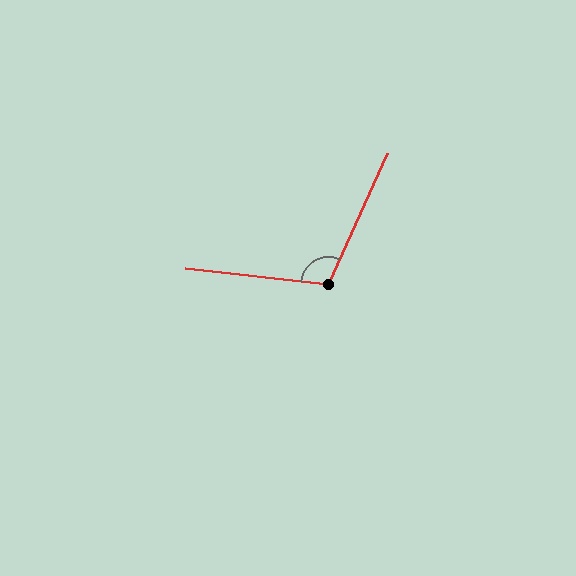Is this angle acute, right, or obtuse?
It is obtuse.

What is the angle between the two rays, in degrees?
Approximately 108 degrees.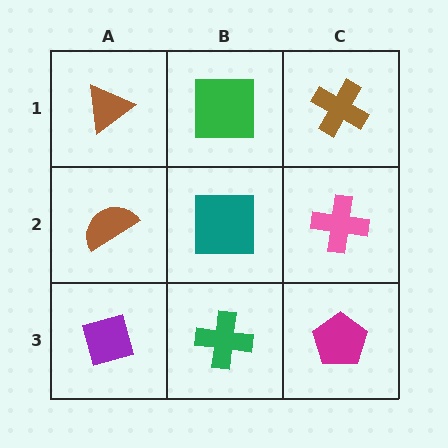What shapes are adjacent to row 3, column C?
A pink cross (row 2, column C), a green cross (row 3, column B).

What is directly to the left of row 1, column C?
A green square.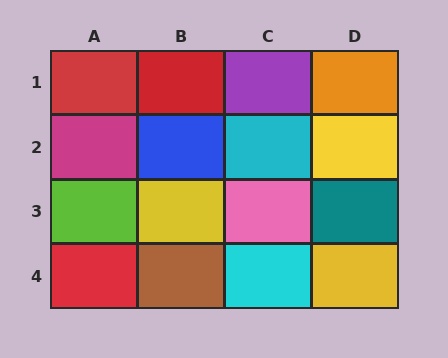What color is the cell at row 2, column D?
Yellow.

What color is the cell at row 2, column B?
Blue.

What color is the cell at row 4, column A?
Red.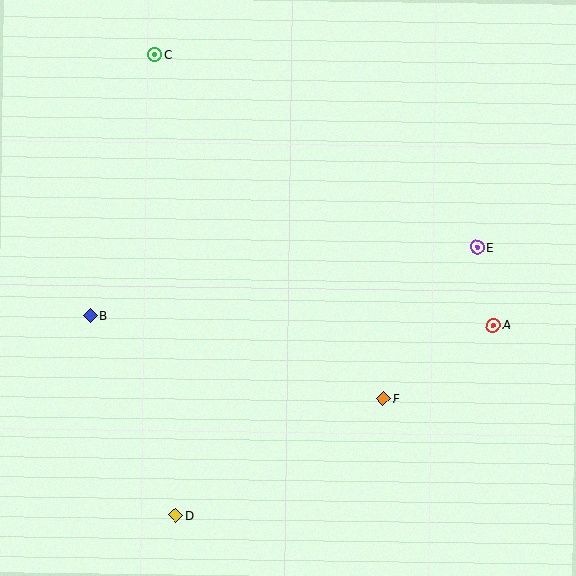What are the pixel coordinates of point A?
Point A is at (493, 325).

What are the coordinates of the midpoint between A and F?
The midpoint between A and F is at (438, 362).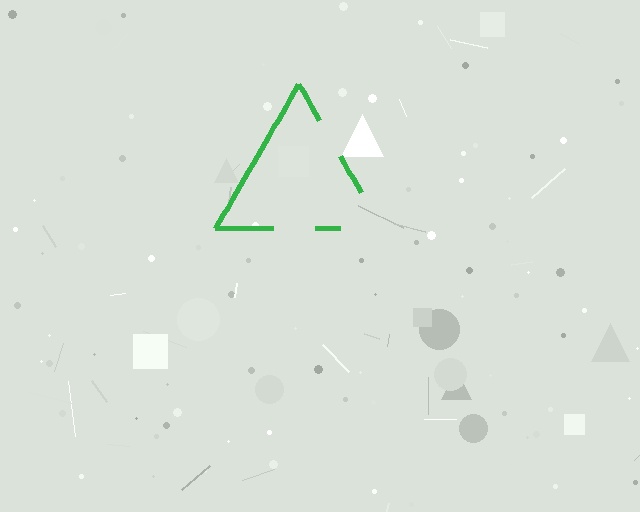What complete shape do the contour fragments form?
The contour fragments form a triangle.